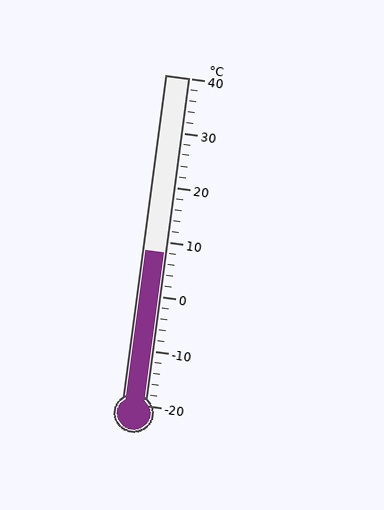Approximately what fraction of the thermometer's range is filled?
The thermometer is filled to approximately 45% of its range.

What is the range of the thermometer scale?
The thermometer scale ranges from -20°C to 40°C.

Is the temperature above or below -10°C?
The temperature is above -10°C.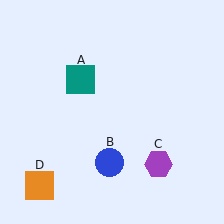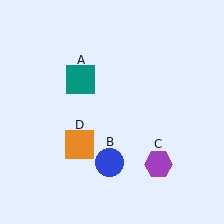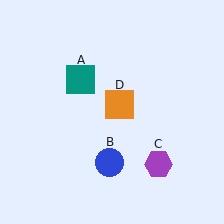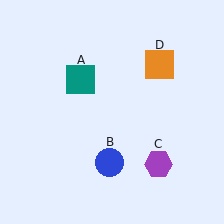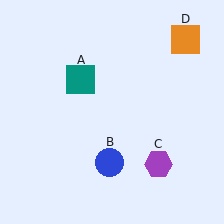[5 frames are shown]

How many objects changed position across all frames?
1 object changed position: orange square (object D).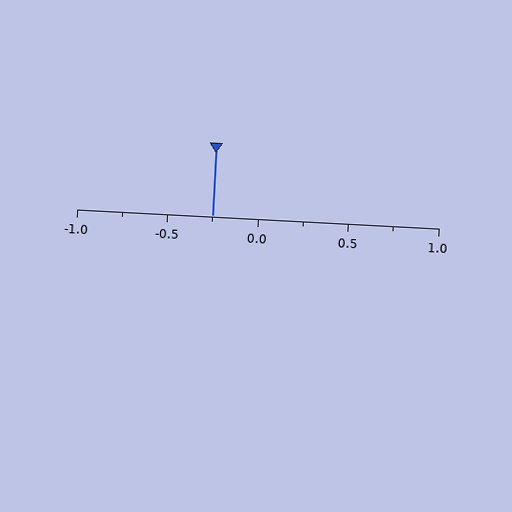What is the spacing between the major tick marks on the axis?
The major ticks are spaced 0.5 apart.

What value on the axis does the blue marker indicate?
The marker indicates approximately -0.25.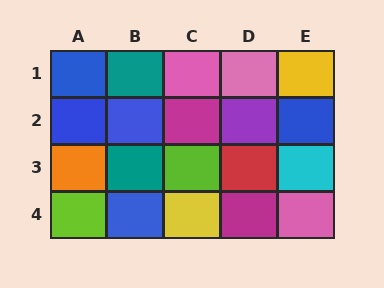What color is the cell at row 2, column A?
Blue.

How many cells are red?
1 cell is red.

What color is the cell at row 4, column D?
Magenta.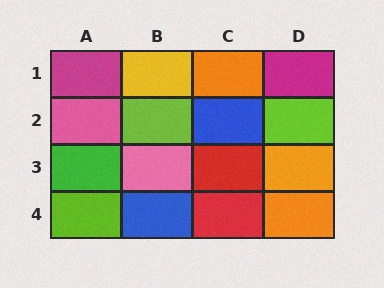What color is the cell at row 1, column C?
Orange.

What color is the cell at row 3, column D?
Orange.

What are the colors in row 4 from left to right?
Lime, blue, red, orange.